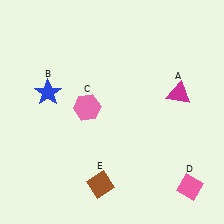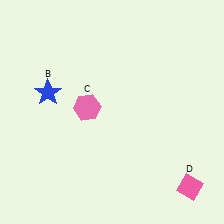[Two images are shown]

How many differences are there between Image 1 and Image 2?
There are 2 differences between the two images.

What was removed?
The magenta triangle (A), the brown diamond (E) were removed in Image 2.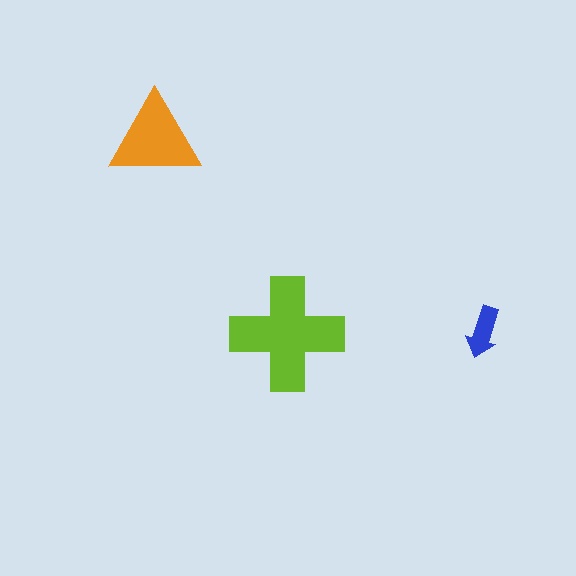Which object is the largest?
The lime cross.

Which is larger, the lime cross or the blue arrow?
The lime cross.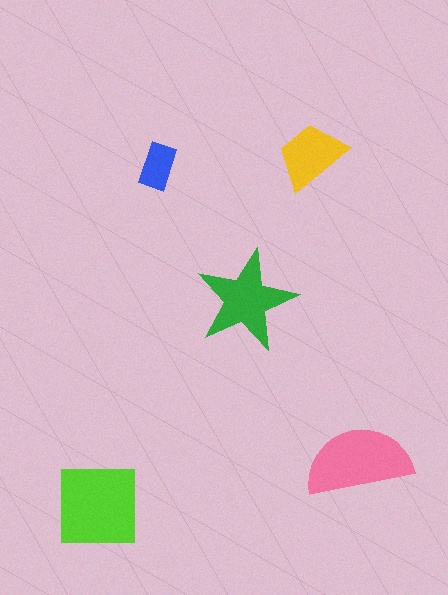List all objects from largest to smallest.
The lime square, the pink semicircle, the green star, the yellow trapezoid, the blue rectangle.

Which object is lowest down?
The lime square is bottommost.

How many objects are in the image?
There are 5 objects in the image.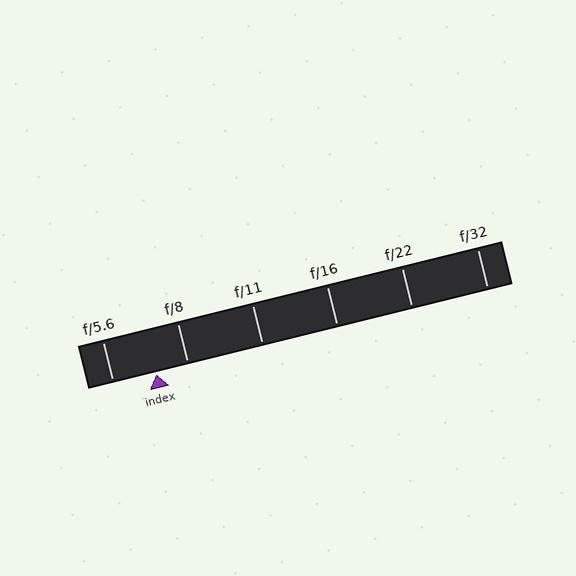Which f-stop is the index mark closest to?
The index mark is closest to f/8.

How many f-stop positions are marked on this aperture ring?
There are 6 f-stop positions marked.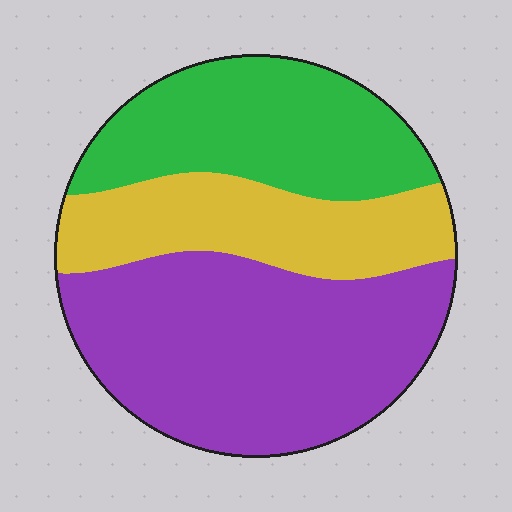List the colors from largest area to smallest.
From largest to smallest: purple, green, yellow.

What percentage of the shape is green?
Green takes up about one quarter (1/4) of the shape.